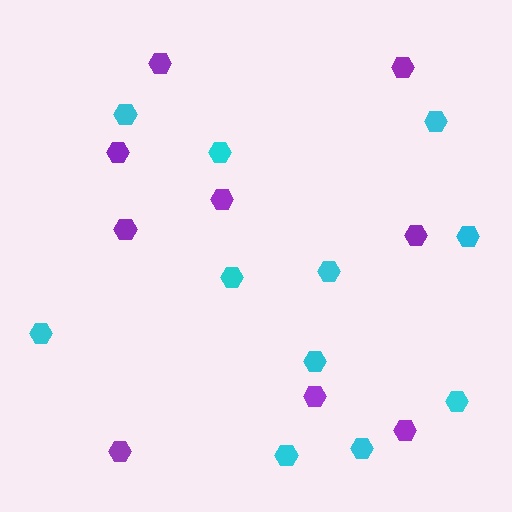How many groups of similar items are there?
There are 2 groups: one group of purple hexagons (9) and one group of cyan hexagons (11).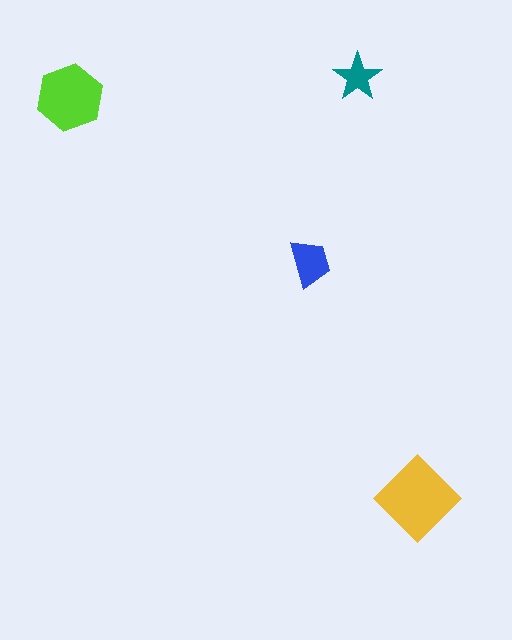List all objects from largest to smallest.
The yellow diamond, the lime hexagon, the blue trapezoid, the teal star.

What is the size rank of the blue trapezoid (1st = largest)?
3rd.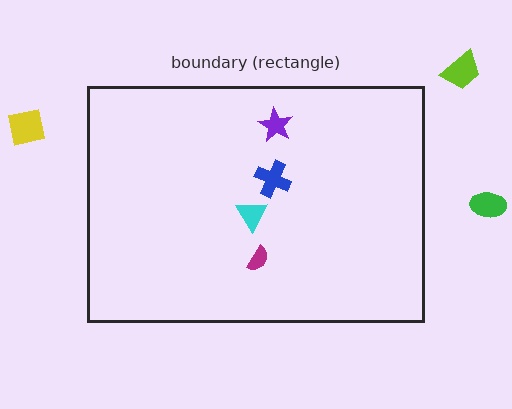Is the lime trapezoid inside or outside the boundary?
Outside.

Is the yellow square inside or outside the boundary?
Outside.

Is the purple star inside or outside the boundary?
Inside.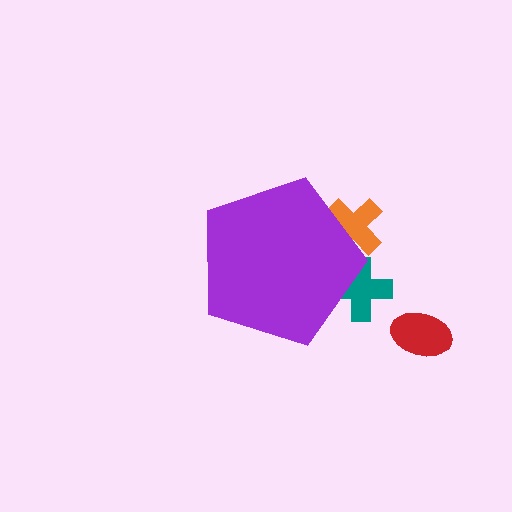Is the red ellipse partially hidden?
No, the red ellipse is fully visible.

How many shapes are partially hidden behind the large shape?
2 shapes are partially hidden.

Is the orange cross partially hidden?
Yes, the orange cross is partially hidden behind the purple pentagon.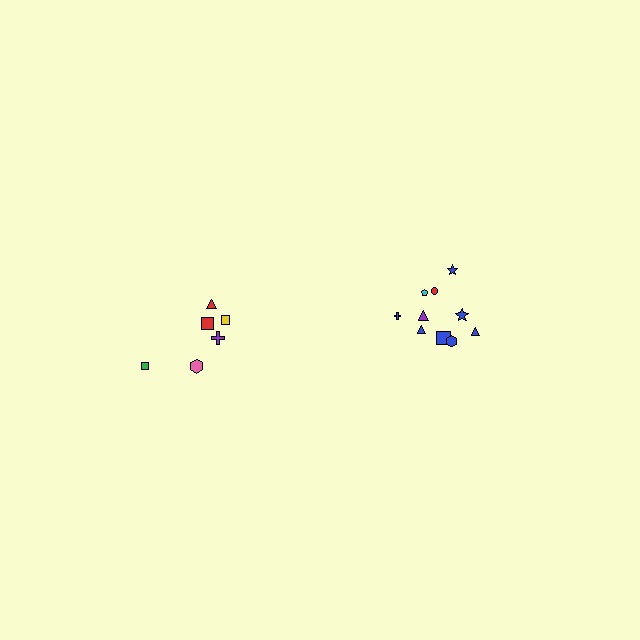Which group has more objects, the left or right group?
The right group.